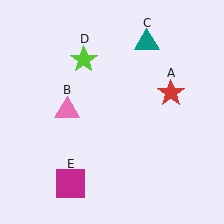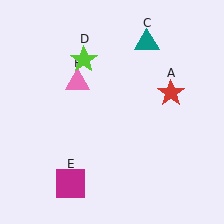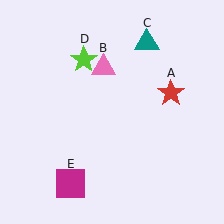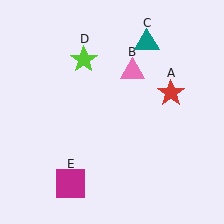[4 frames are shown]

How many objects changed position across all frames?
1 object changed position: pink triangle (object B).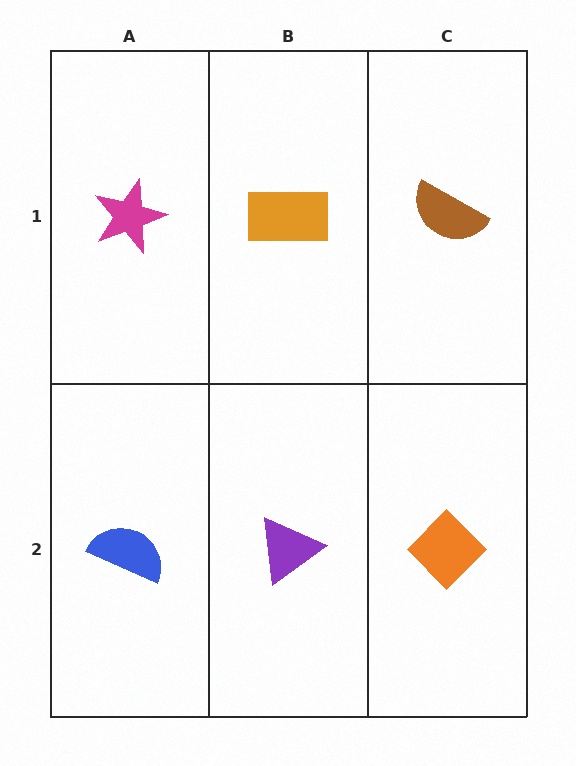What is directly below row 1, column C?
An orange diamond.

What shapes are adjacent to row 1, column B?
A purple triangle (row 2, column B), a magenta star (row 1, column A), a brown semicircle (row 1, column C).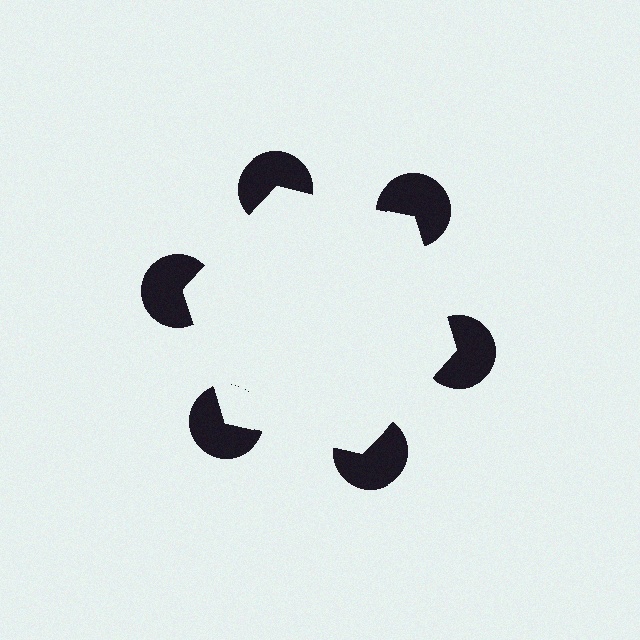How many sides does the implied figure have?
6 sides.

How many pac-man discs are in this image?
There are 6 — one at each vertex of the illusory hexagon.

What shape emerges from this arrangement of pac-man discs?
An illusory hexagon — its edges are inferred from the aligned wedge cuts in the pac-man discs, not physically drawn.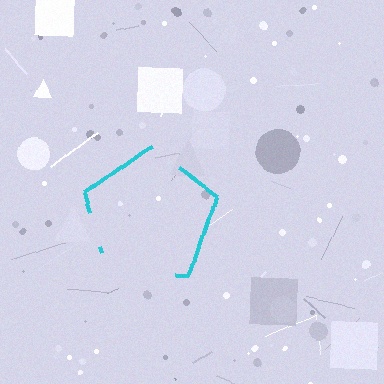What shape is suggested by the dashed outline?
The dashed outline suggests a pentagon.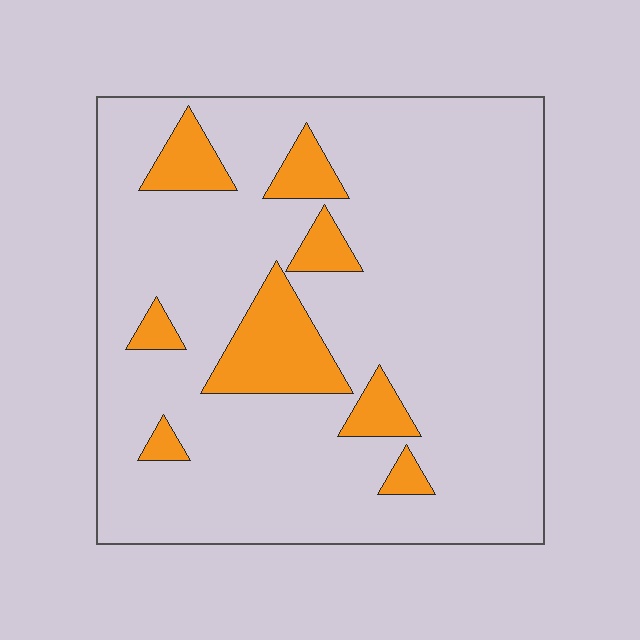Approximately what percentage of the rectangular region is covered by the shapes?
Approximately 15%.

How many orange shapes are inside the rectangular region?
8.